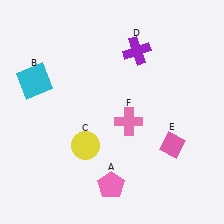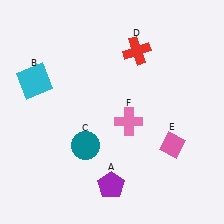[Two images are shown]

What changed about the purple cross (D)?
In Image 1, D is purple. In Image 2, it changed to red.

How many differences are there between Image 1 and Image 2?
There are 3 differences between the two images.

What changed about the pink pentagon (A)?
In Image 1, A is pink. In Image 2, it changed to purple.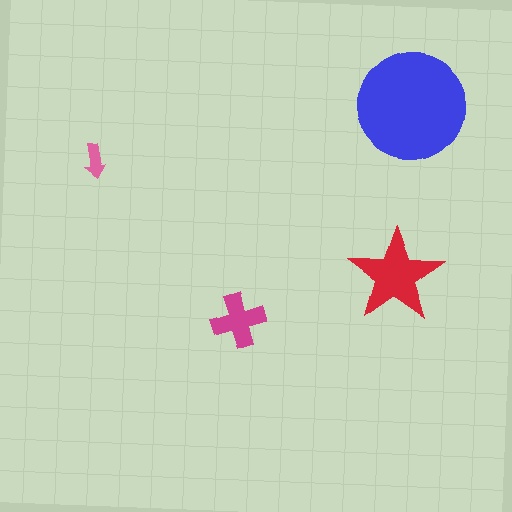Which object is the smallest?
The pink arrow.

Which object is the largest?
The blue circle.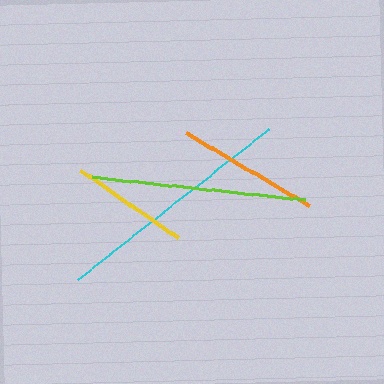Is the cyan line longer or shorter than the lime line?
The cyan line is longer than the lime line.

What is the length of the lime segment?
The lime segment is approximately 214 pixels long.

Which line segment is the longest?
The cyan line is the longest at approximately 243 pixels.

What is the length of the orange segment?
The orange segment is approximately 144 pixels long.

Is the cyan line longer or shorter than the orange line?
The cyan line is longer than the orange line.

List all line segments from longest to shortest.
From longest to shortest: cyan, lime, orange, yellow.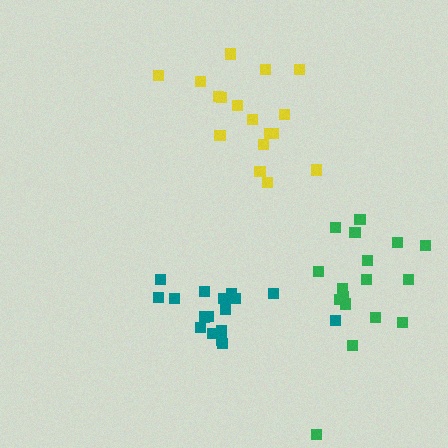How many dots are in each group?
Group 1: 17 dots, Group 2: 17 dots, Group 3: 17 dots (51 total).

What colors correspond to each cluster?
The clusters are colored: teal, yellow, green.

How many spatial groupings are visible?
There are 3 spatial groupings.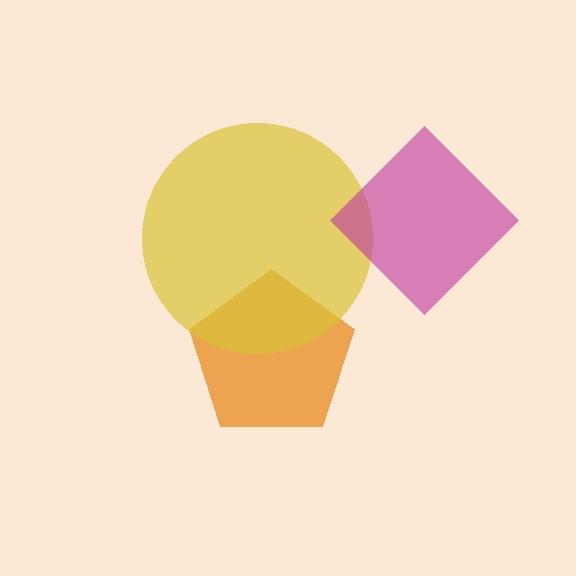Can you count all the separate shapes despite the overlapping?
Yes, there are 3 separate shapes.